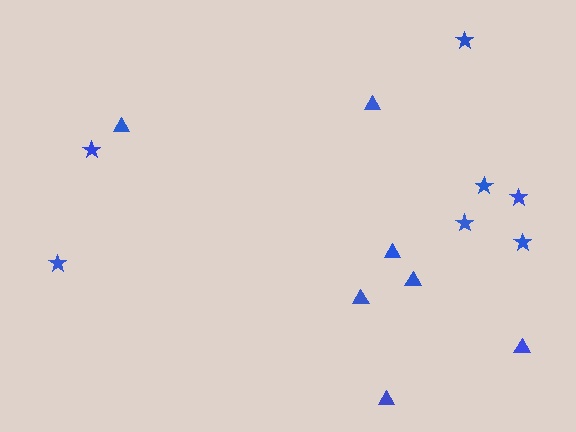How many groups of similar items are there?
There are 2 groups: one group of triangles (7) and one group of stars (7).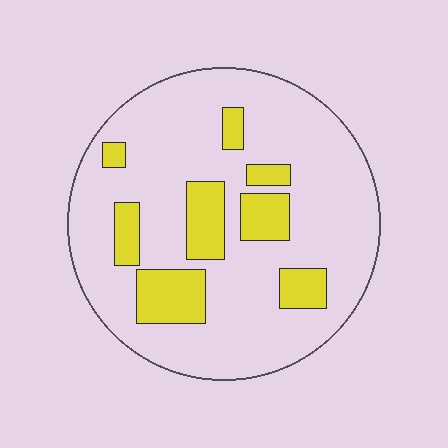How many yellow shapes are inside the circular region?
8.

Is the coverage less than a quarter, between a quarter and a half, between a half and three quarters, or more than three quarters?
Less than a quarter.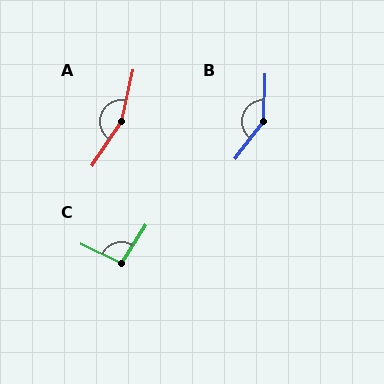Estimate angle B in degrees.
Approximately 143 degrees.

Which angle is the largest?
A, at approximately 159 degrees.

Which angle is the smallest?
C, at approximately 97 degrees.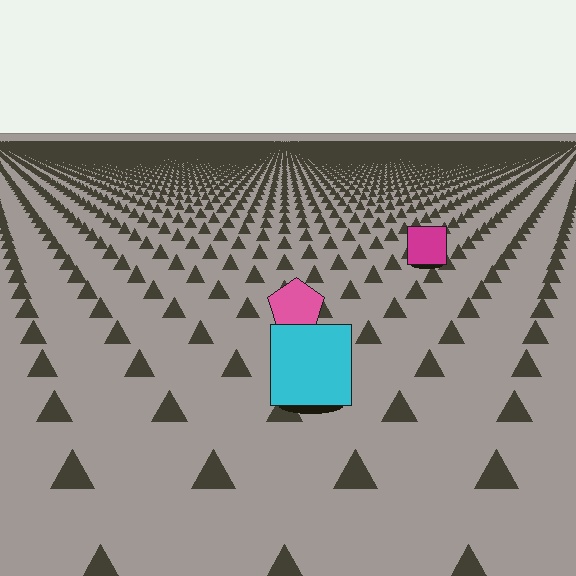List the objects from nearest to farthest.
From nearest to farthest: the cyan square, the pink pentagon, the magenta square.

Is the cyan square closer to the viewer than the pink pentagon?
Yes. The cyan square is closer — you can tell from the texture gradient: the ground texture is coarser near it.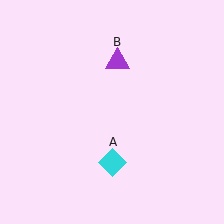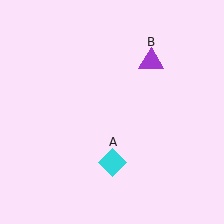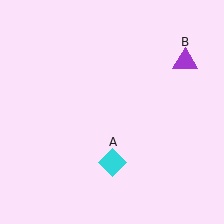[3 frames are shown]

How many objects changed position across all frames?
1 object changed position: purple triangle (object B).